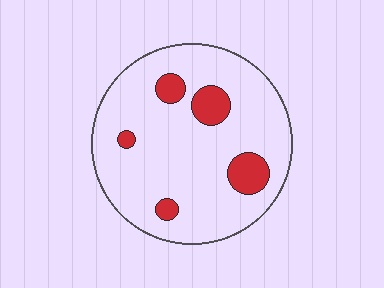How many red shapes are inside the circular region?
5.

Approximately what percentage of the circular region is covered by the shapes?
Approximately 15%.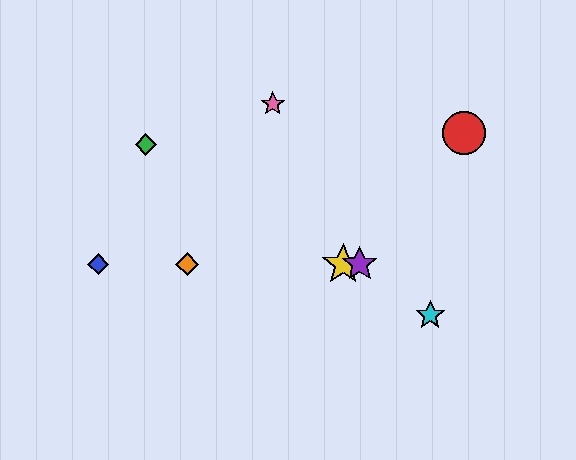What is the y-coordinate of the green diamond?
The green diamond is at y≈144.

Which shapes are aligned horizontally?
The blue diamond, the yellow star, the purple star, the orange diamond are aligned horizontally.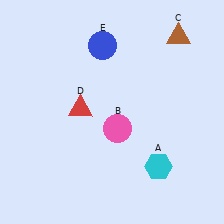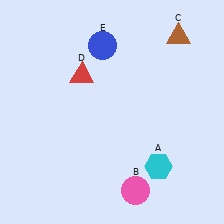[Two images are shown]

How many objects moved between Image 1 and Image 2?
2 objects moved between the two images.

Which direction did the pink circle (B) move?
The pink circle (B) moved down.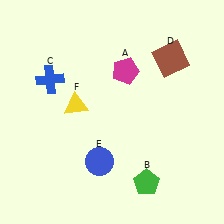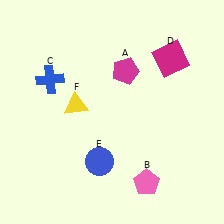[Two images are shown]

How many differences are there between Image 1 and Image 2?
There are 2 differences between the two images.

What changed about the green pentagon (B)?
In Image 1, B is green. In Image 2, it changed to pink.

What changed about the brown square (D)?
In Image 1, D is brown. In Image 2, it changed to magenta.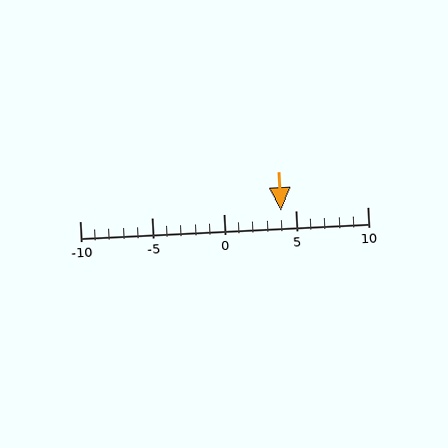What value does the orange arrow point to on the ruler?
The orange arrow points to approximately 4.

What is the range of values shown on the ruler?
The ruler shows values from -10 to 10.